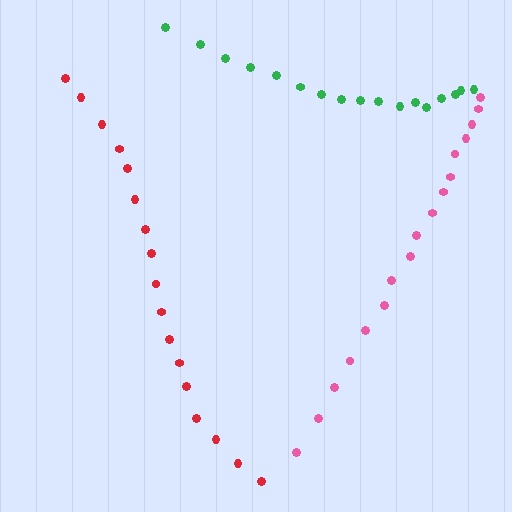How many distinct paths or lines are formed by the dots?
There are 3 distinct paths.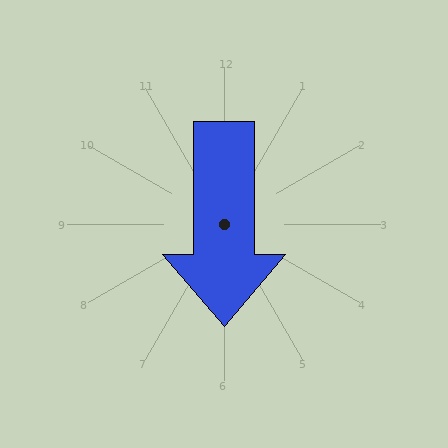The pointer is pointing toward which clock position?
Roughly 6 o'clock.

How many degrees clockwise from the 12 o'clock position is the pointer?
Approximately 180 degrees.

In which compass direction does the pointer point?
South.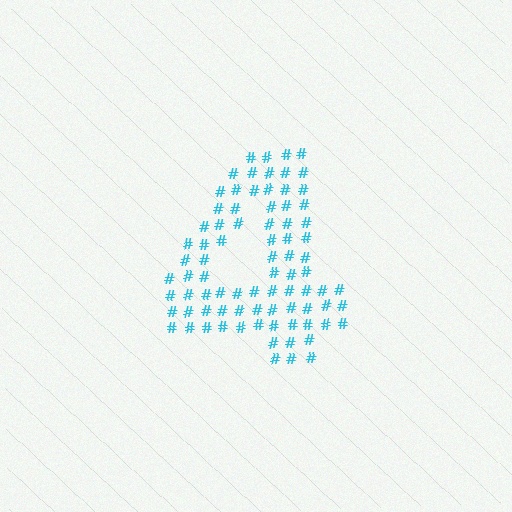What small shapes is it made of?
It is made of small hash symbols.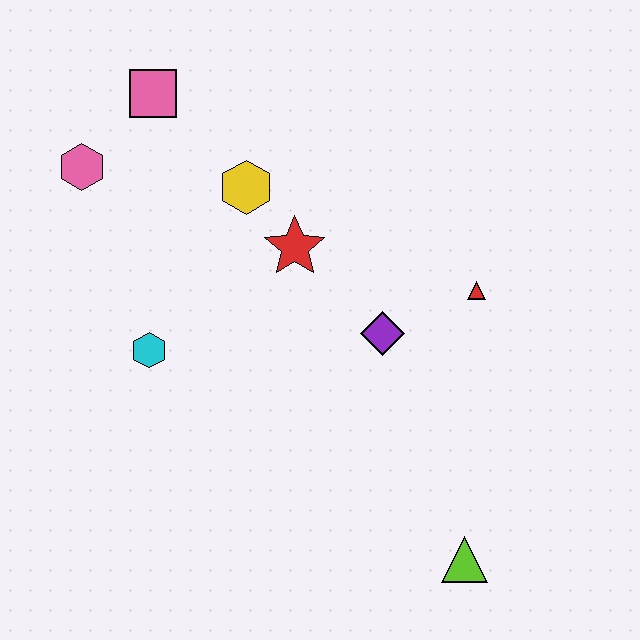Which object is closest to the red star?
The yellow hexagon is closest to the red star.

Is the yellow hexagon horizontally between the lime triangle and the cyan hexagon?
Yes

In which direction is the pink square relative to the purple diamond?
The pink square is above the purple diamond.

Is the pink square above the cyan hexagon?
Yes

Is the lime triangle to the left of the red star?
No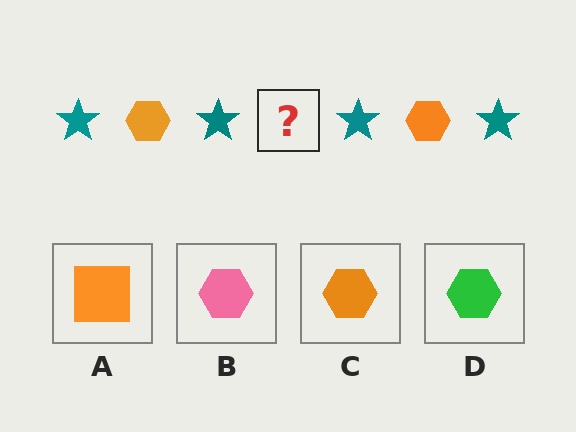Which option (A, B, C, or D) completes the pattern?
C.